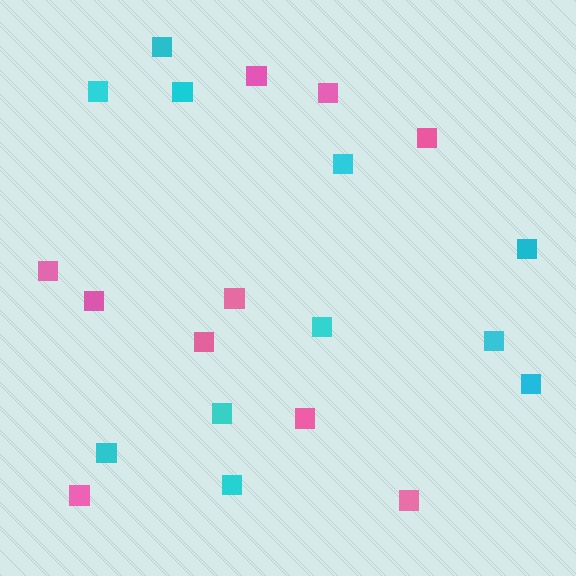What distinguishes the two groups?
There are 2 groups: one group of cyan squares (11) and one group of pink squares (10).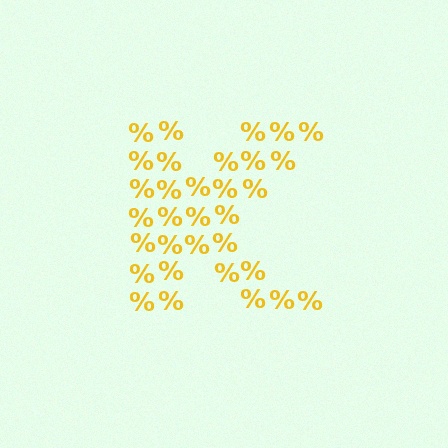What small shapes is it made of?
It is made of small percent signs.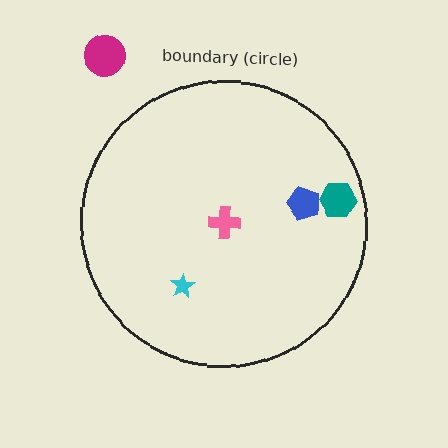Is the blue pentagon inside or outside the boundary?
Inside.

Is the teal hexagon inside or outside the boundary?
Inside.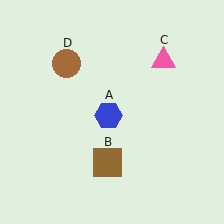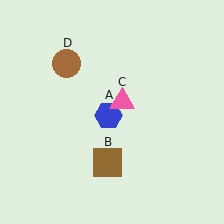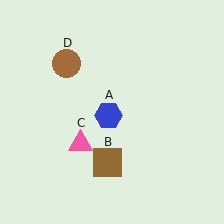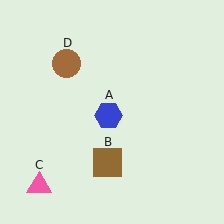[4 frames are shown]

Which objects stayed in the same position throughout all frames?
Blue hexagon (object A) and brown square (object B) and brown circle (object D) remained stationary.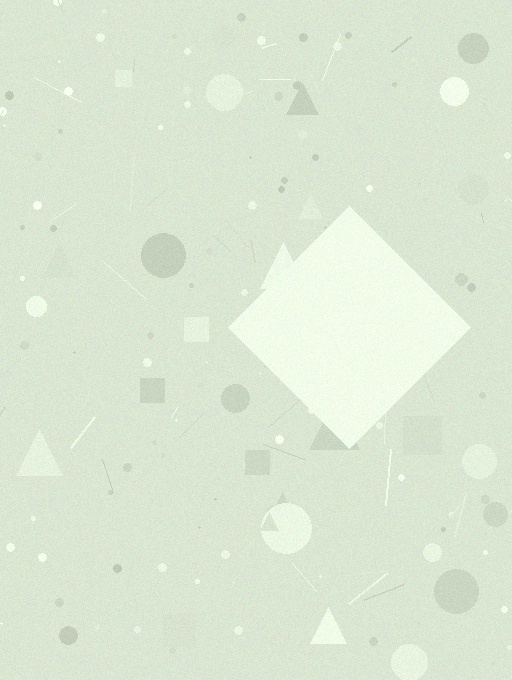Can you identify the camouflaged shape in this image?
The camouflaged shape is a diamond.